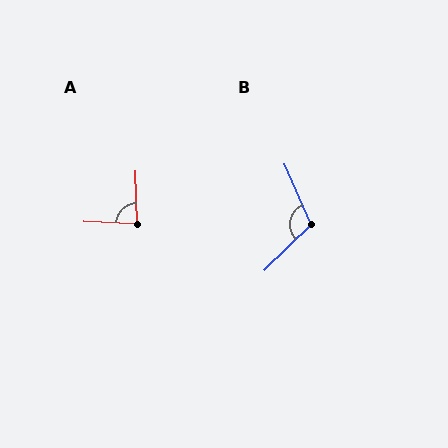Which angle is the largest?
B, at approximately 110 degrees.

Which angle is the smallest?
A, at approximately 85 degrees.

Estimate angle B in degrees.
Approximately 110 degrees.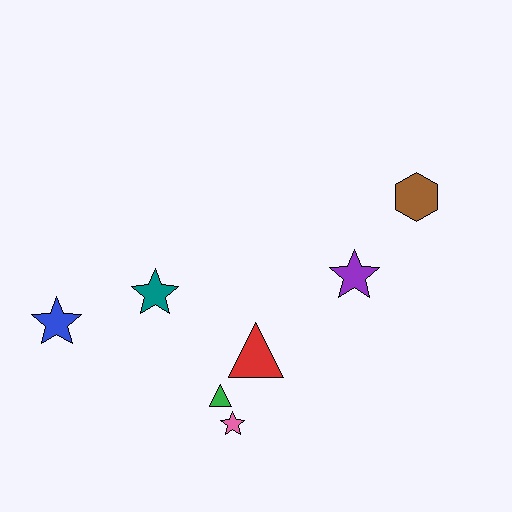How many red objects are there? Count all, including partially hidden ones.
There is 1 red object.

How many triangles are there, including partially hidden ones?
There are 2 triangles.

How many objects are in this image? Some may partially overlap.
There are 7 objects.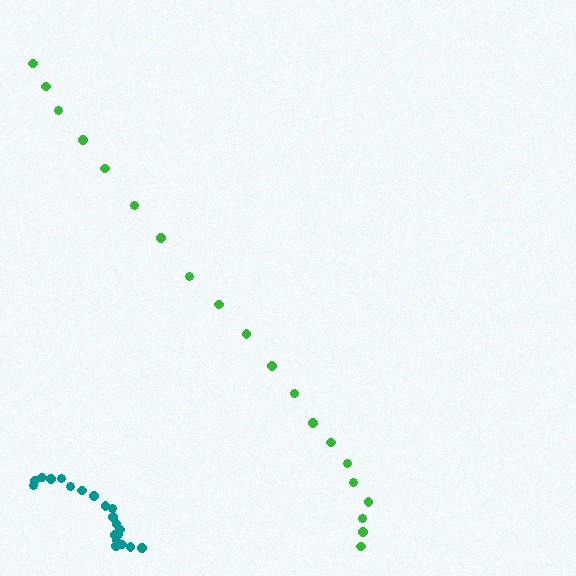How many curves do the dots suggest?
There are 2 distinct paths.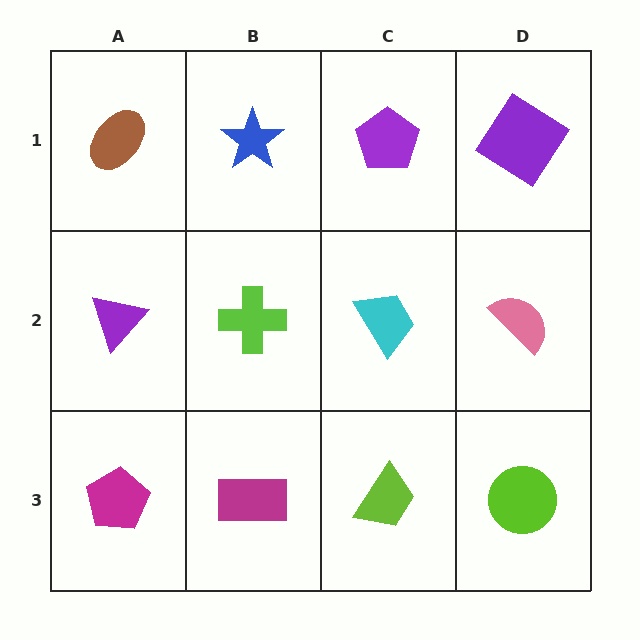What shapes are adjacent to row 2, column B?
A blue star (row 1, column B), a magenta rectangle (row 3, column B), a purple triangle (row 2, column A), a cyan trapezoid (row 2, column C).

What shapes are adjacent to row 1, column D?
A pink semicircle (row 2, column D), a purple pentagon (row 1, column C).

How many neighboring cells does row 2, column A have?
3.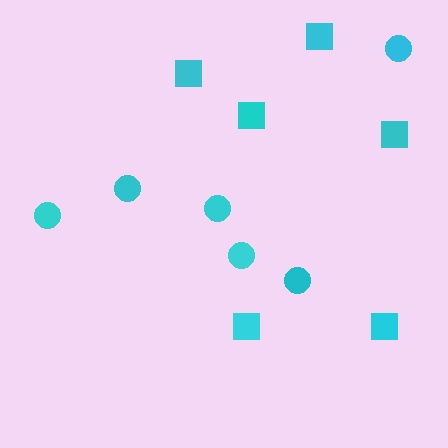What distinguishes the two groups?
There are 2 groups: one group of circles (6) and one group of squares (6).